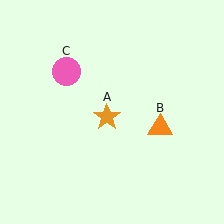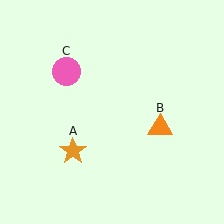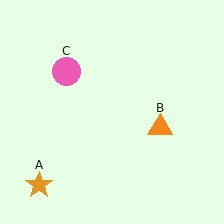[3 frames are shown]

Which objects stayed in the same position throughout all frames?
Orange triangle (object B) and pink circle (object C) remained stationary.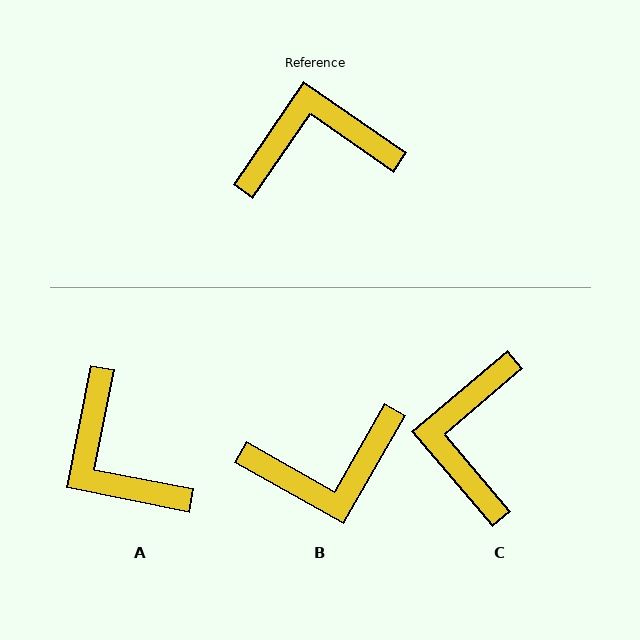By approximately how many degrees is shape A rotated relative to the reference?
Approximately 113 degrees counter-clockwise.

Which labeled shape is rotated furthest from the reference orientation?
B, about 175 degrees away.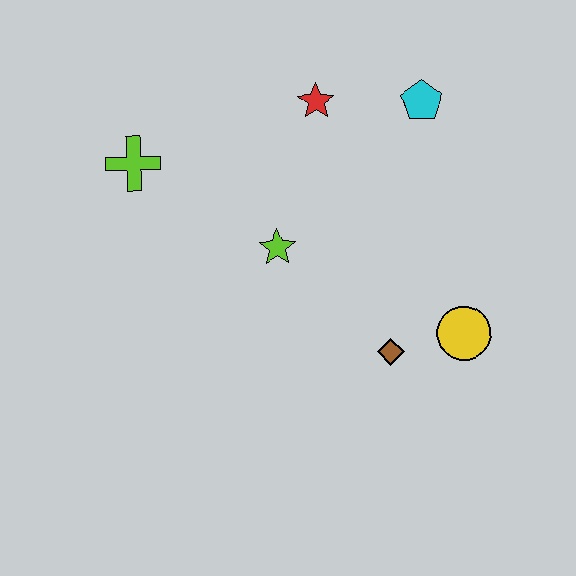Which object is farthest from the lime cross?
The yellow circle is farthest from the lime cross.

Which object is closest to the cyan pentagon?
The red star is closest to the cyan pentagon.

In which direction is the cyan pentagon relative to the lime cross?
The cyan pentagon is to the right of the lime cross.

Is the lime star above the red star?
No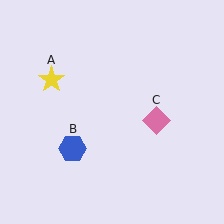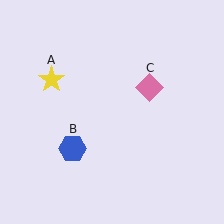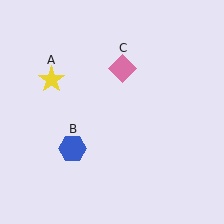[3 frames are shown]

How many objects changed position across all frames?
1 object changed position: pink diamond (object C).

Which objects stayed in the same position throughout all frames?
Yellow star (object A) and blue hexagon (object B) remained stationary.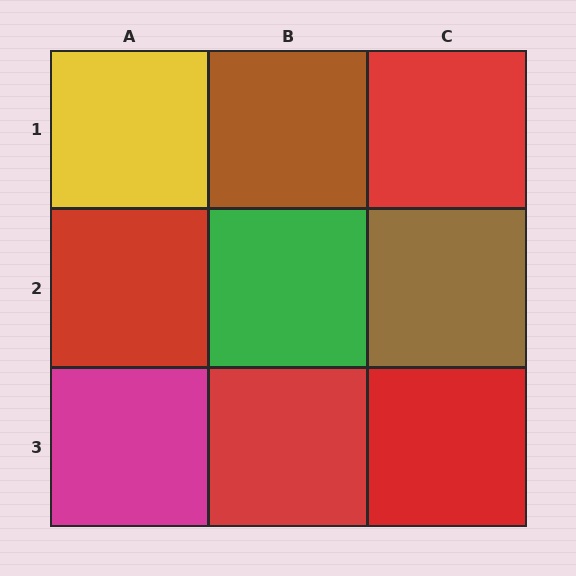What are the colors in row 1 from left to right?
Yellow, brown, red.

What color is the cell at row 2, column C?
Brown.